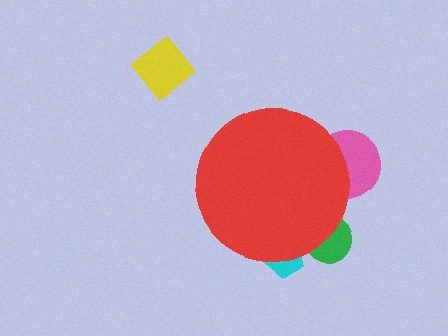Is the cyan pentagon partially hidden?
Yes, the cyan pentagon is partially hidden behind the red circle.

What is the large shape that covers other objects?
A red circle.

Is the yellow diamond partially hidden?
No, the yellow diamond is fully visible.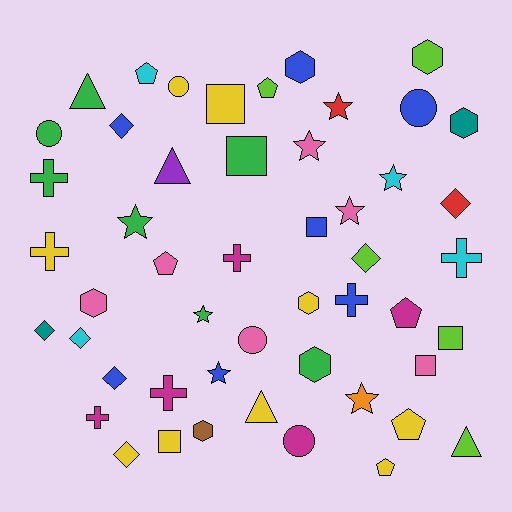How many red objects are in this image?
There are 2 red objects.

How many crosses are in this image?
There are 7 crosses.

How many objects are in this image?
There are 50 objects.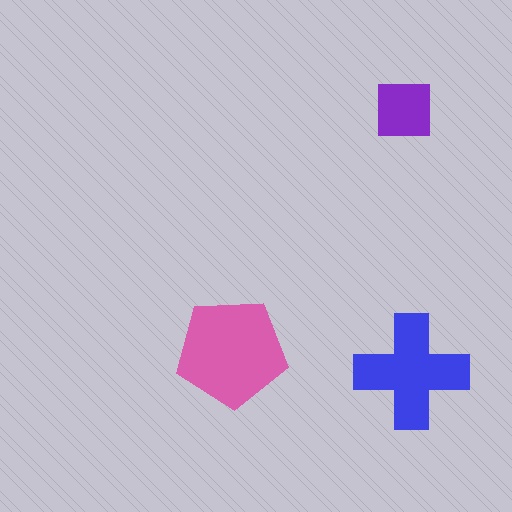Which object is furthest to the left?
The pink pentagon is leftmost.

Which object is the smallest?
The purple square.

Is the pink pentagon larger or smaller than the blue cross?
Larger.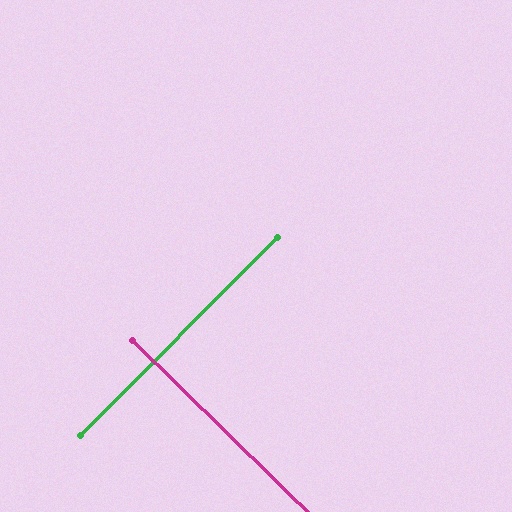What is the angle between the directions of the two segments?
Approximately 89 degrees.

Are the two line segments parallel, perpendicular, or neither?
Perpendicular — they meet at approximately 89°.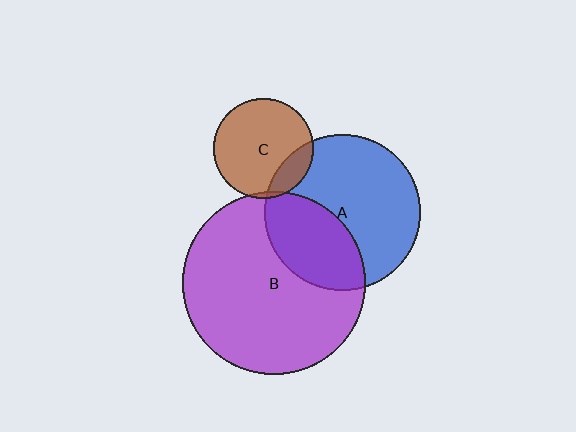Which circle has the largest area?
Circle B (purple).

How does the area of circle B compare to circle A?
Approximately 1.4 times.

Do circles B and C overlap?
Yes.